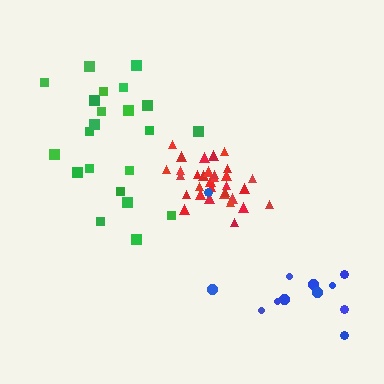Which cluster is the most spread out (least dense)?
Blue.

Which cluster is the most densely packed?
Red.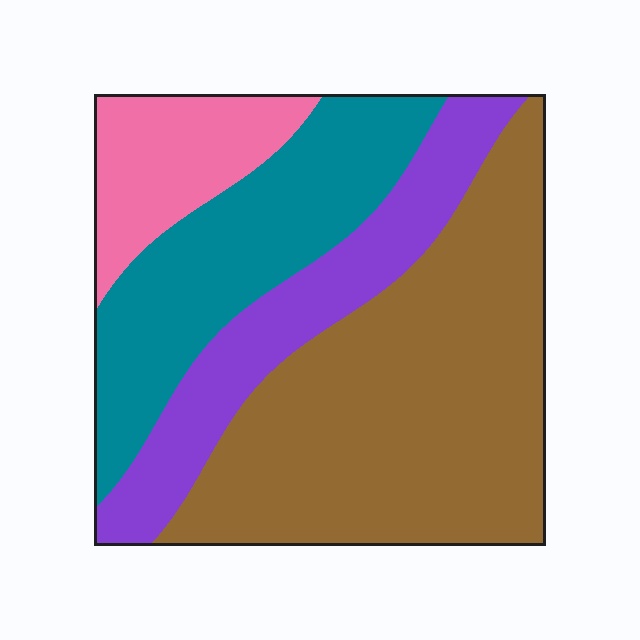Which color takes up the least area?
Pink, at roughly 10%.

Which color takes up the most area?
Brown, at roughly 45%.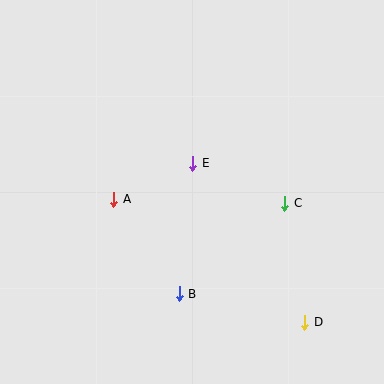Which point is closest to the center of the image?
Point E at (193, 163) is closest to the center.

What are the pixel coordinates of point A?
Point A is at (114, 199).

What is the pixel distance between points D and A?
The distance between D and A is 227 pixels.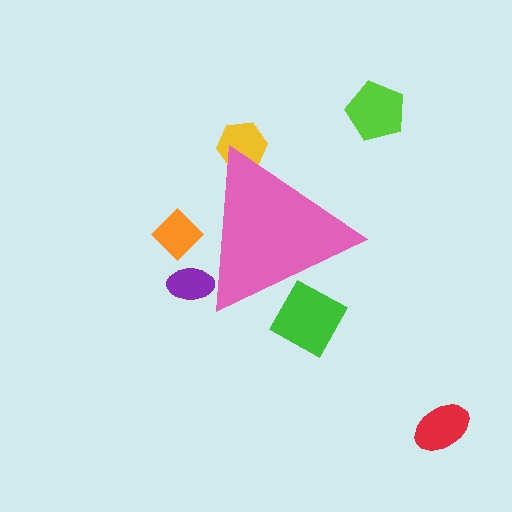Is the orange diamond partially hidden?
Yes, the orange diamond is partially hidden behind the pink triangle.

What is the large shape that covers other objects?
A pink triangle.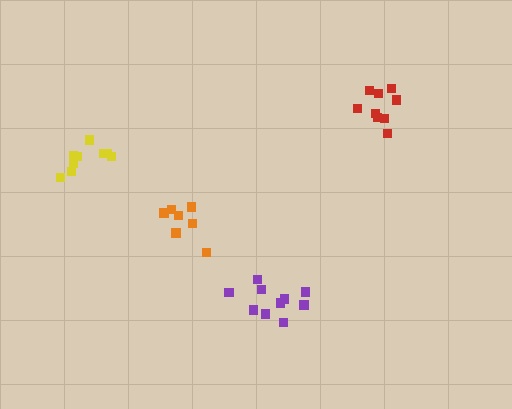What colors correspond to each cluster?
The clusters are colored: yellow, purple, orange, red.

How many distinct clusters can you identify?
There are 4 distinct clusters.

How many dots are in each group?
Group 1: 9 dots, Group 2: 10 dots, Group 3: 7 dots, Group 4: 9 dots (35 total).